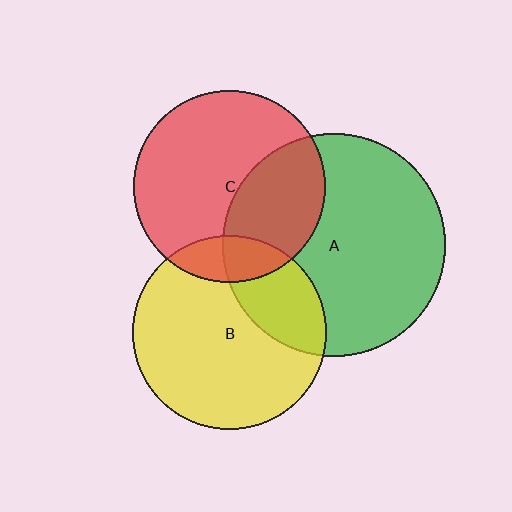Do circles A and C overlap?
Yes.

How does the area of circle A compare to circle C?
Approximately 1.3 times.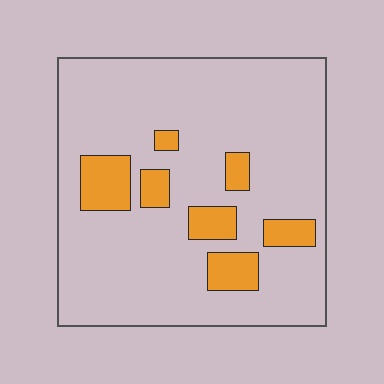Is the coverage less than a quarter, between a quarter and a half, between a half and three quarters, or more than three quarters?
Less than a quarter.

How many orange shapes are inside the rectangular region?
7.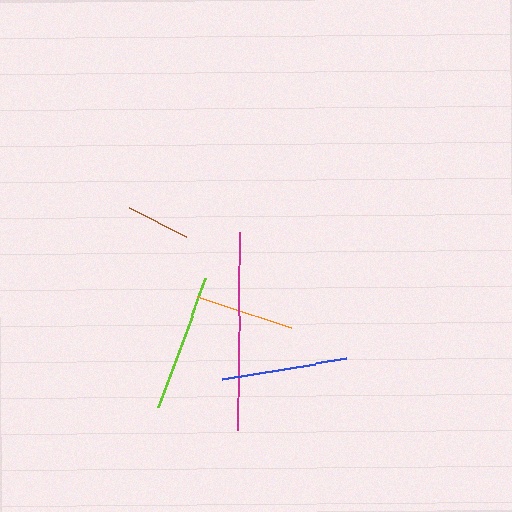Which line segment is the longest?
The magenta line is the longest at approximately 198 pixels.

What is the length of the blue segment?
The blue segment is approximately 126 pixels long.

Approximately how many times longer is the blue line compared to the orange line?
The blue line is approximately 1.3 times the length of the orange line.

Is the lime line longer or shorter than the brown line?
The lime line is longer than the brown line.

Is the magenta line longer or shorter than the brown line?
The magenta line is longer than the brown line.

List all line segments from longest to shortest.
From longest to shortest: magenta, lime, blue, orange, brown.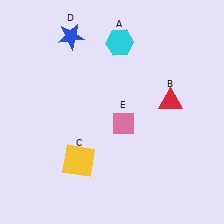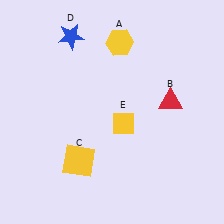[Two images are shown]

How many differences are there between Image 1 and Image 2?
There are 2 differences between the two images.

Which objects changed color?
A changed from cyan to yellow. E changed from pink to yellow.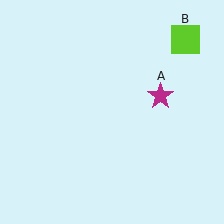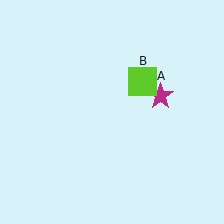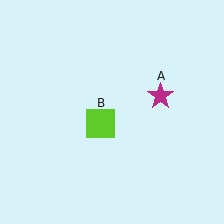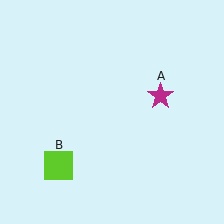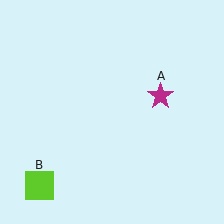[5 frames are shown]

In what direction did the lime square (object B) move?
The lime square (object B) moved down and to the left.